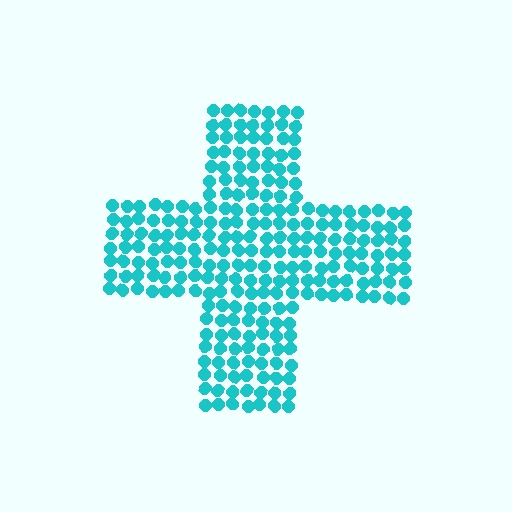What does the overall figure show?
The overall figure shows a cross.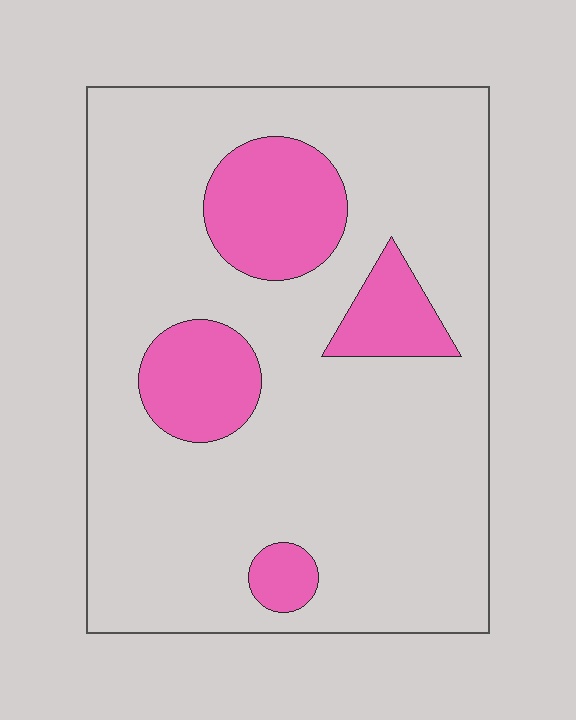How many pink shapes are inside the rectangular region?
4.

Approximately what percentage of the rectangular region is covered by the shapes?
Approximately 20%.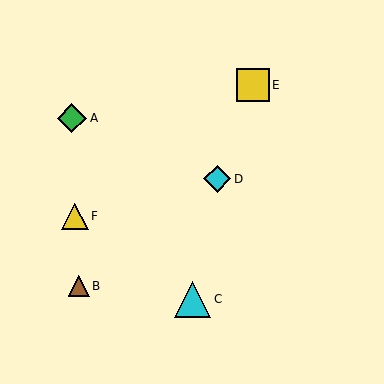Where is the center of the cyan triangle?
The center of the cyan triangle is at (192, 299).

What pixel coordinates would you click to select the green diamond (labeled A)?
Click at (72, 118) to select the green diamond A.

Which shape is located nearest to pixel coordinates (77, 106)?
The green diamond (labeled A) at (72, 118) is nearest to that location.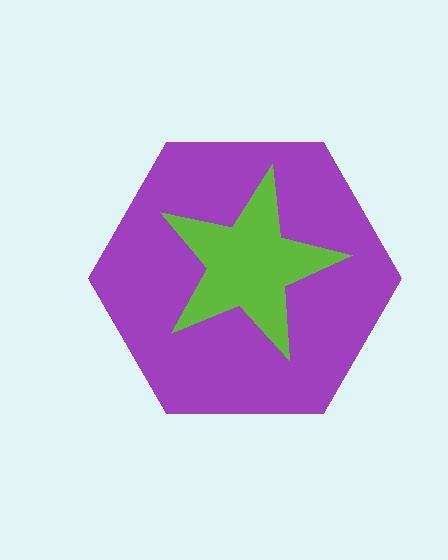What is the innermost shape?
The lime star.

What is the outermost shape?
The purple hexagon.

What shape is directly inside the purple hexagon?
The lime star.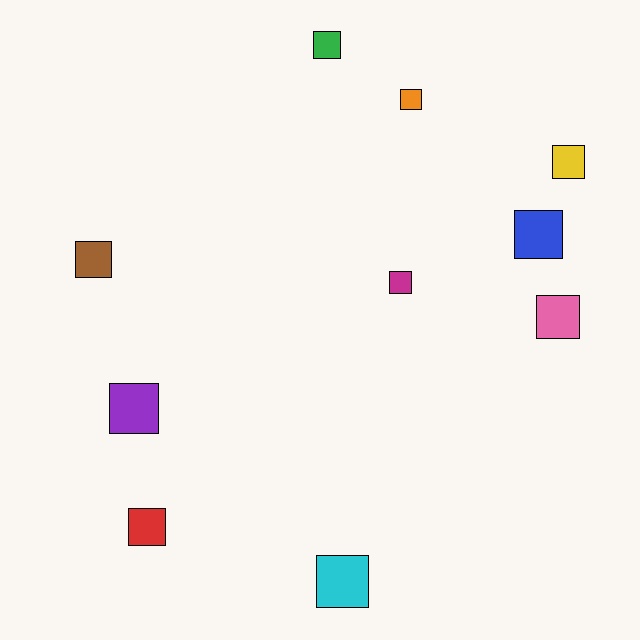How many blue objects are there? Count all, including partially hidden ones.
There is 1 blue object.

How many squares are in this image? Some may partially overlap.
There are 10 squares.